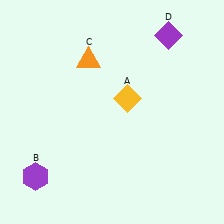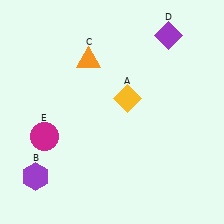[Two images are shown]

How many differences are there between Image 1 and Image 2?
There is 1 difference between the two images.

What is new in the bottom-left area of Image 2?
A magenta circle (E) was added in the bottom-left area of Image 2.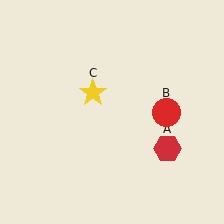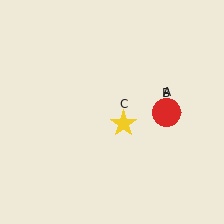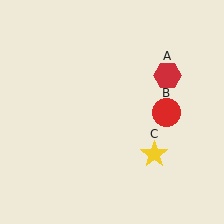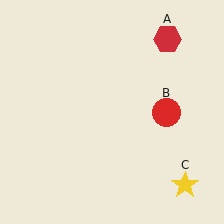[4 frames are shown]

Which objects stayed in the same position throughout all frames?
Red circle (object B) remained stationary.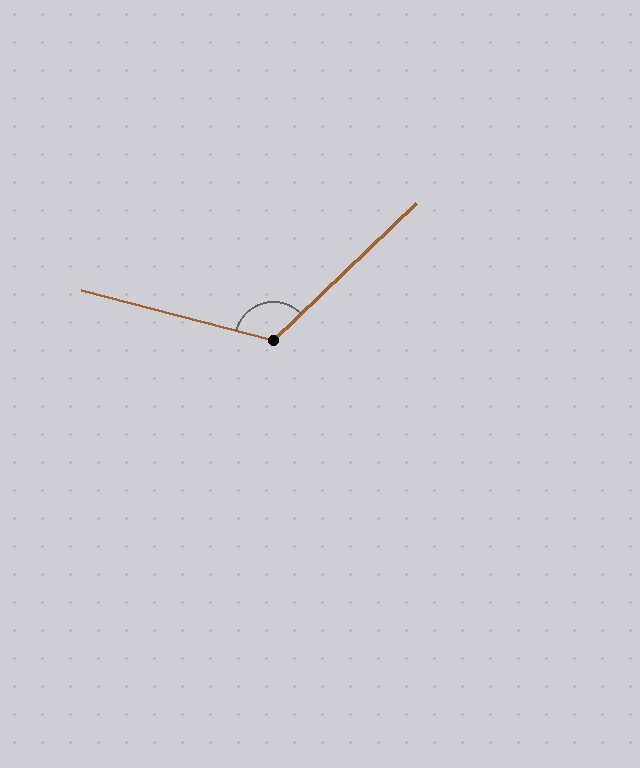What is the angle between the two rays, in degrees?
Approximately 122 degrees.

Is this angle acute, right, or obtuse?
It is obtuse.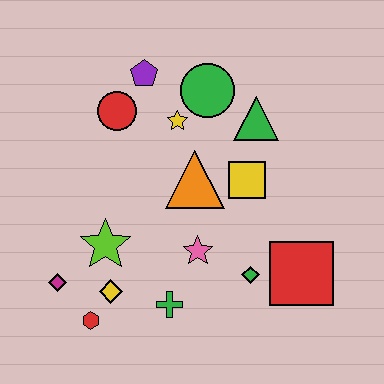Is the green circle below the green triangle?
No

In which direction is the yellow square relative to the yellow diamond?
The yellow square is to the right of the yellow diamond.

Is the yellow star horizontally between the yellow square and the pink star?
No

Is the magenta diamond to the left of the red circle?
Yes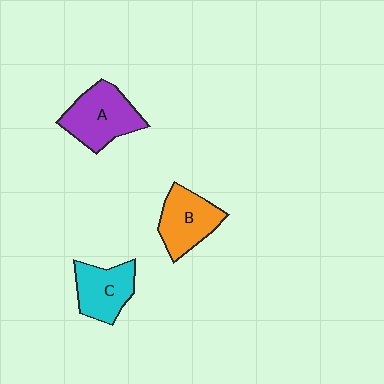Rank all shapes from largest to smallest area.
From largest to smallest: A (purple), B (orange), C (cyan).